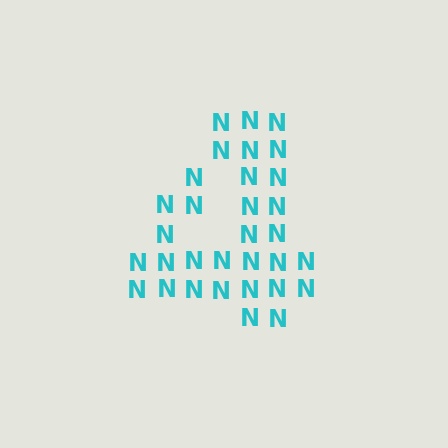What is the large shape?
The large shape is the digit 4.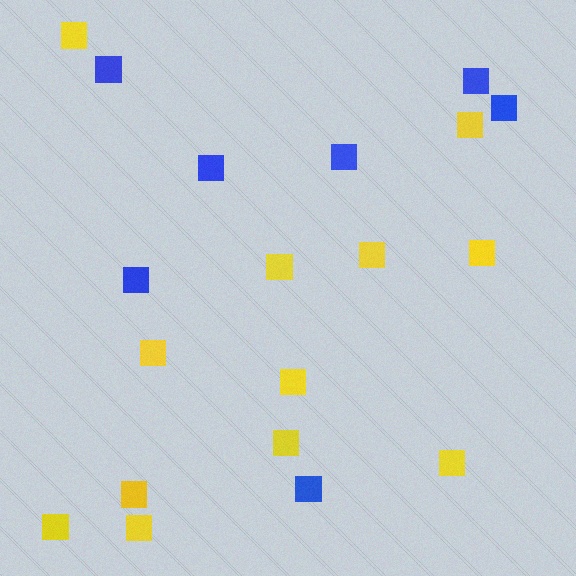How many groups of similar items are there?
There are 2 groups: one group of blue squares (7) and one group of yellow squares (12).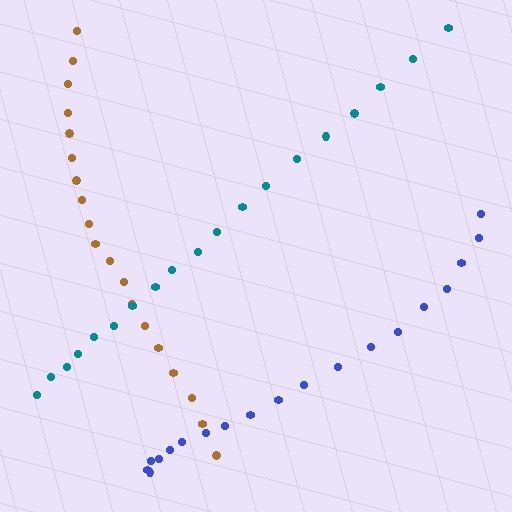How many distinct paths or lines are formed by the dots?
There are 3 distinct paths.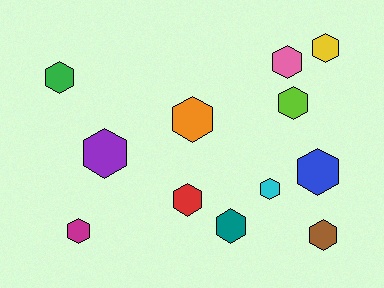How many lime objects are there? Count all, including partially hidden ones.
There is 1 lime object.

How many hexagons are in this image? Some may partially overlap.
There are 12 hexagons.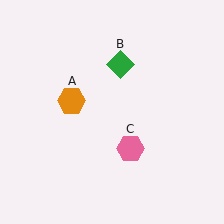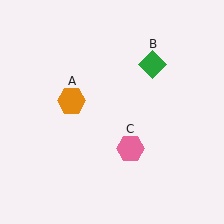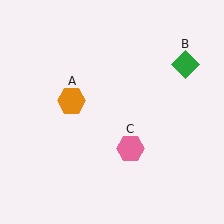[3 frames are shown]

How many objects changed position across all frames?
1 object changed position: green diamond (object B).